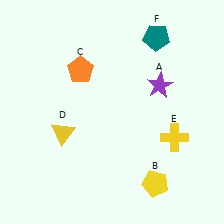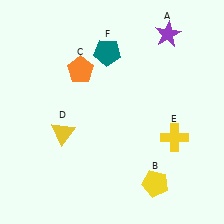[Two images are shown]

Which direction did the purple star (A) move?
The purple star (A) moved up.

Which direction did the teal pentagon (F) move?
The teal pentagon (F) moved left.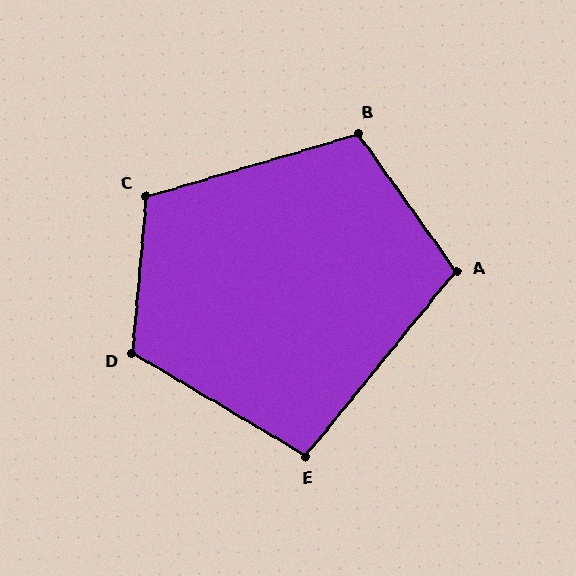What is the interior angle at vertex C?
Approximately 111 degrees (obtuse).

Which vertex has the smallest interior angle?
E, at approximately 98 degrees.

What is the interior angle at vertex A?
Approximately 105 degrees (obtuse).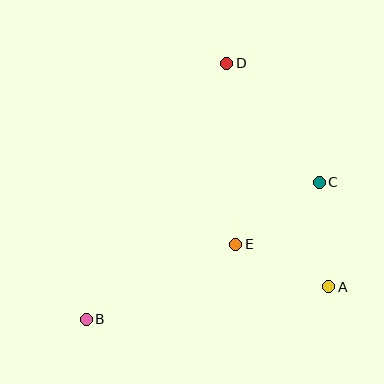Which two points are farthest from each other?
Points B and D are farthest from each other.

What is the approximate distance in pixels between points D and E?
The distance between D and E is approximately 181 pixels.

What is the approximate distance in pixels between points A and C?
The distance between A and C is approximately 105 pixels.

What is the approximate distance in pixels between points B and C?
The distance between B and C is approximately 270 pixels.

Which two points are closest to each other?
Points A and E are closest to each other.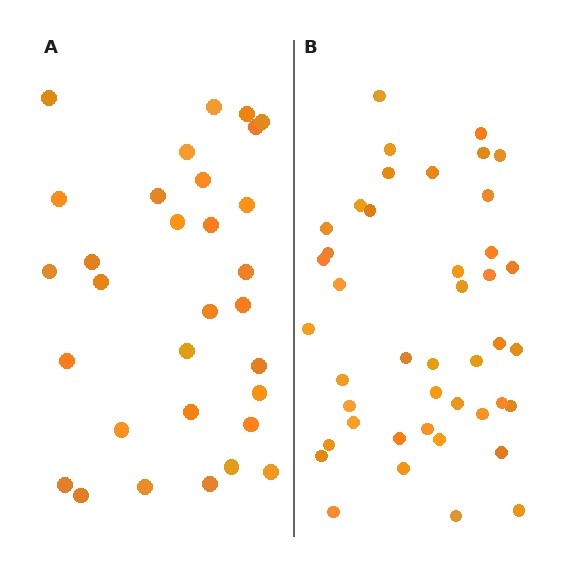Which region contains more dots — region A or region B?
Region B (the right region) has more dots.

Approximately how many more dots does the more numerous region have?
Region B has roughly 12 or so more dots than region A.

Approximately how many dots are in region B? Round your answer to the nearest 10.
About 40 dots. (The exact count is 43, which rounds to 40.)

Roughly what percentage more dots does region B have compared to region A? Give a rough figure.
About 40% more.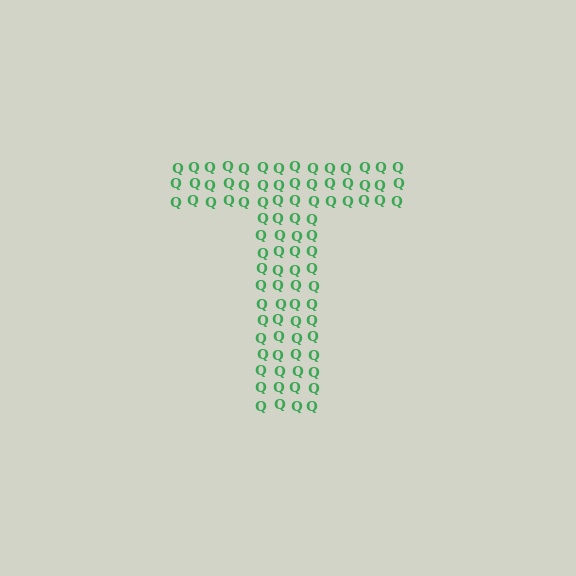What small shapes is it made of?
It is made of small letter Q's.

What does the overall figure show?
The overall figure shows the letter T.